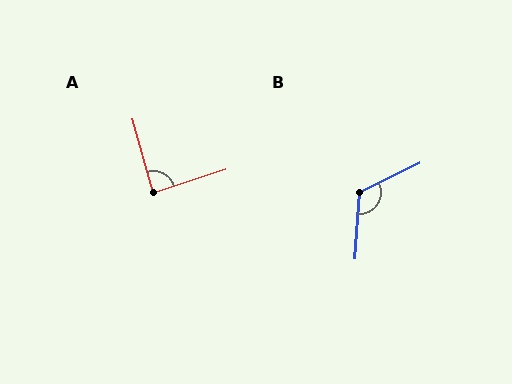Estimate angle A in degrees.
Approximately 88 degrees.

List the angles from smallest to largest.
A (88°), B (120°).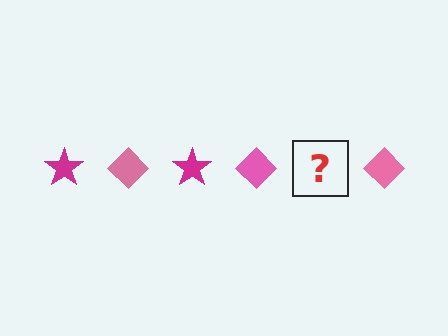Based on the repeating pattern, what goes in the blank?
The blank should be a magenta star.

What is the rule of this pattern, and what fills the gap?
The rule is that the pattern alternates between magenta star and pink diamond. The gap should be filled with a magenta star.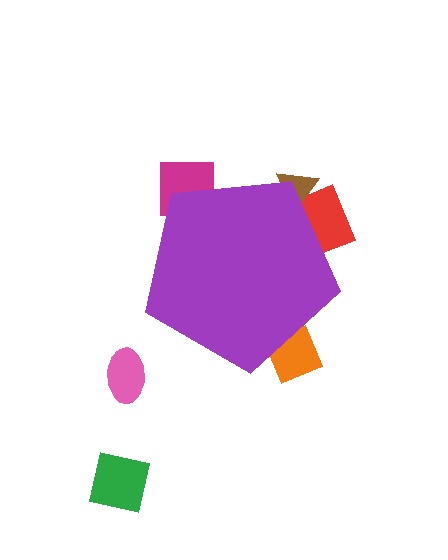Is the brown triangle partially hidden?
Yes, the brown triangle is partially hidden behind the purple pentagon.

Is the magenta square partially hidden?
Yes, the magenta square is partially hidden behind the purple pentagon.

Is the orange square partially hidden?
Yes, the orange square is partially hidden behind the purple pentagon.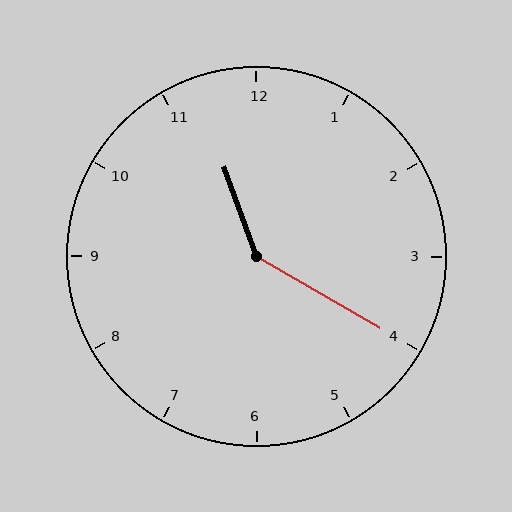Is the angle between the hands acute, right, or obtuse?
It is obtuse.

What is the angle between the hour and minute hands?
Approximately 140 degrees.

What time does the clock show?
11:20.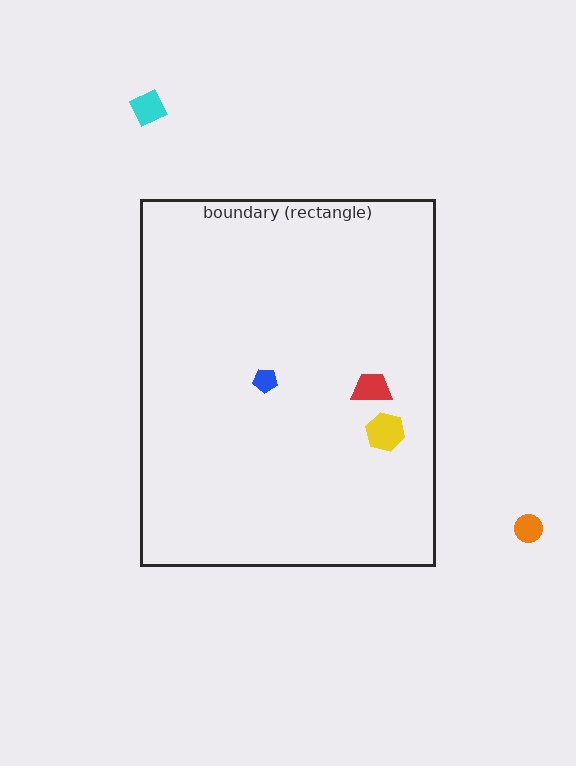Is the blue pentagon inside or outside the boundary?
Inside.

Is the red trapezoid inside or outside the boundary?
Inside.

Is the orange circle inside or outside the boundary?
Outside.